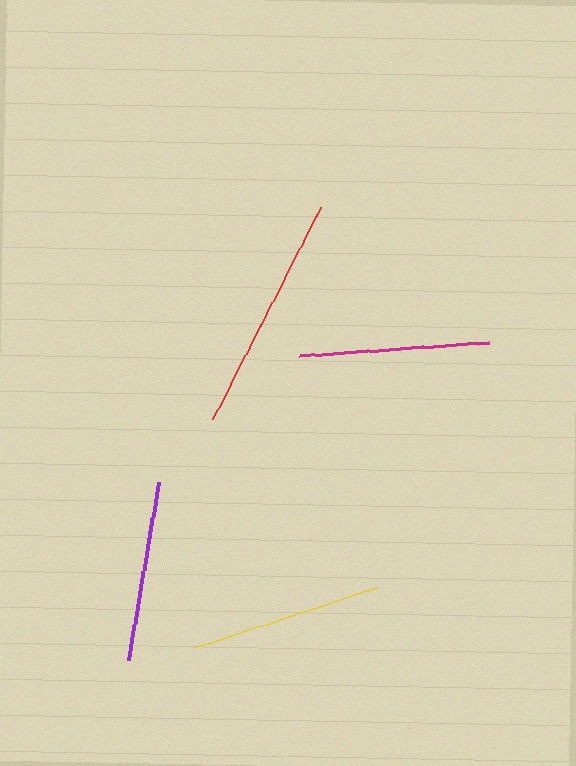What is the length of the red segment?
The red segment is approximately 237 pixels long.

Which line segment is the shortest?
The purple line is the shortest at approximately 181 pixels.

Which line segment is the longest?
The red line is the longest at approximately 237 pixels.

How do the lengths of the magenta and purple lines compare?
The magenta and purple lines are approximately the same length.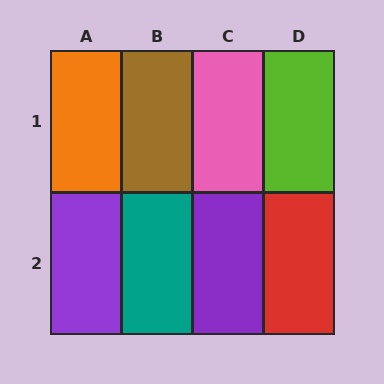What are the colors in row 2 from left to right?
Purple, teal, purple, red.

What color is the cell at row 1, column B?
Brown.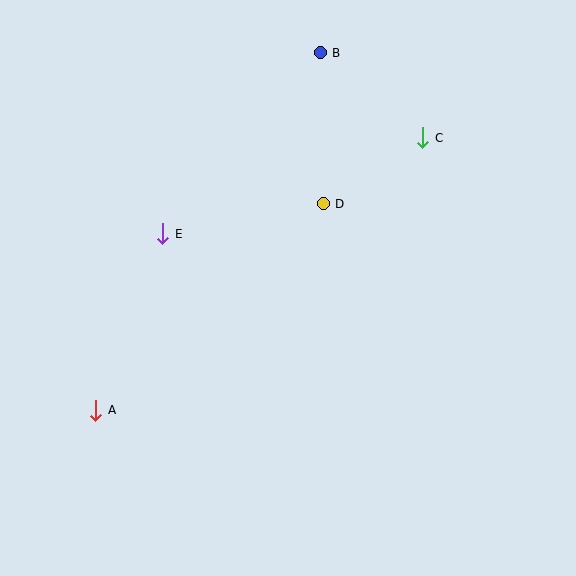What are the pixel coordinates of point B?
Point B is at (320, 53).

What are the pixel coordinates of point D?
Point D is at (323, 204).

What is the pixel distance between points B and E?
The distance between B and E is 240 pixels.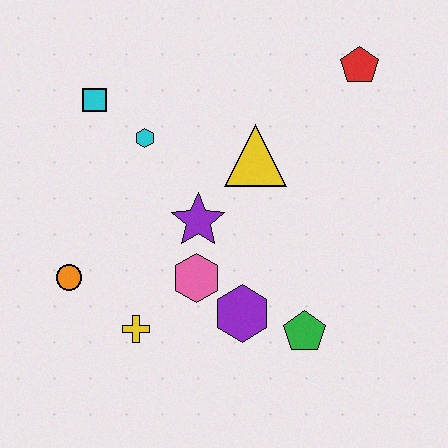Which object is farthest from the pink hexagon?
The red pentagon is farthest from the pink hexagon.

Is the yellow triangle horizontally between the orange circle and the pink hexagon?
No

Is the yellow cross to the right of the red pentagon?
No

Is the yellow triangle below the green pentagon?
No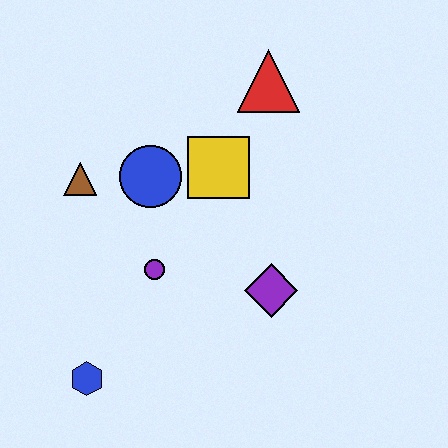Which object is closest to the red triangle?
The yellow square is closest to the red triangle.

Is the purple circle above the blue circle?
No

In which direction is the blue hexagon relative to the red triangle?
The blue hexagon is below the red triangle.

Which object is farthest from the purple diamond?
The brown triangle is farthest from the purple diamond.